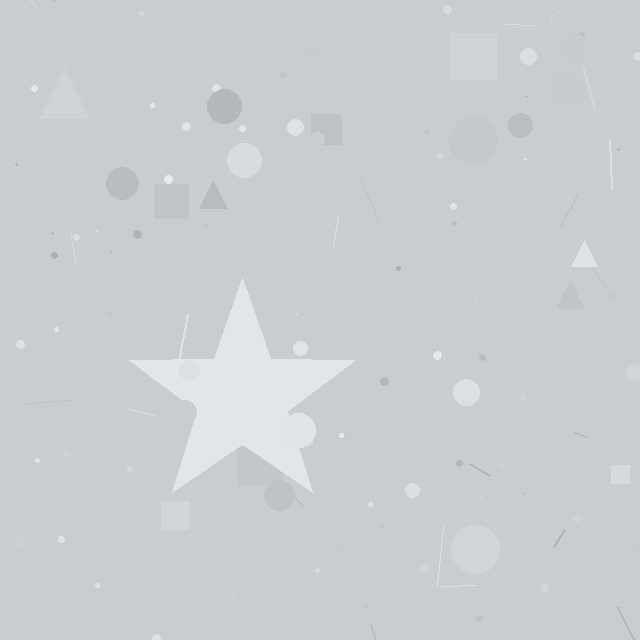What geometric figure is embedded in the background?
A star is embedded in the background.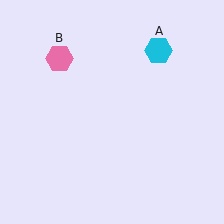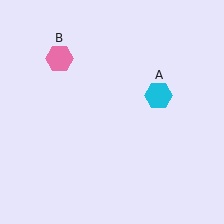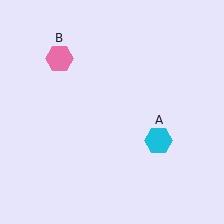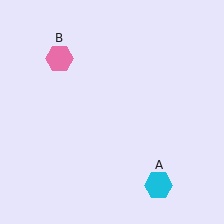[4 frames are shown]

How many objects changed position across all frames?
1 object changed position: cyan hexagon (object A).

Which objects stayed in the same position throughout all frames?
Pink hexagon (object B) remained stationary.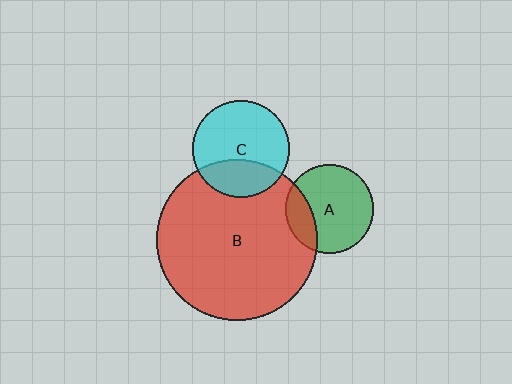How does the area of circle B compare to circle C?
Approximately 2.7 times.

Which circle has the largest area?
Circle B (red).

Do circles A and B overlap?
Yes.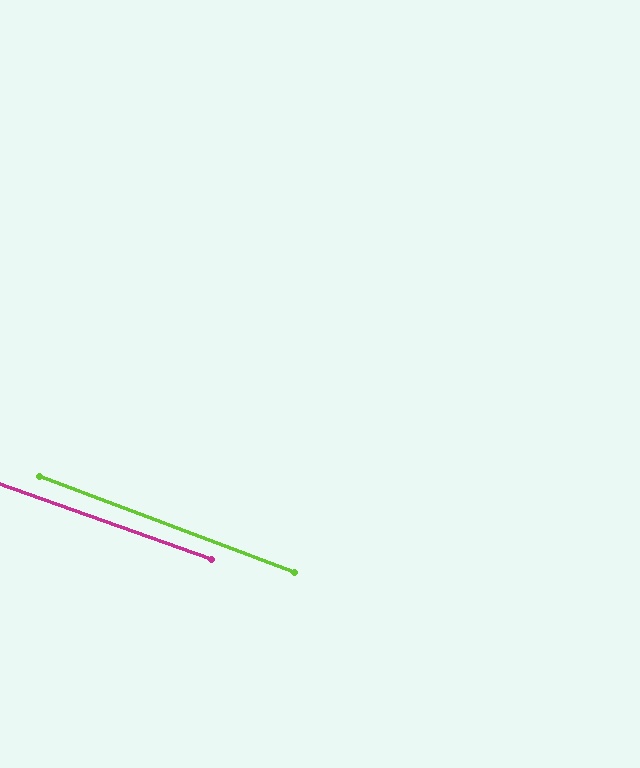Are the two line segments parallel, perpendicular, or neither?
Parallel — their directions differ by only 1.1°.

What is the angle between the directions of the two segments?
Approximately 1 degree.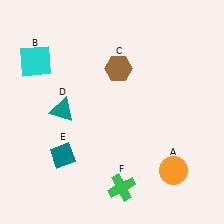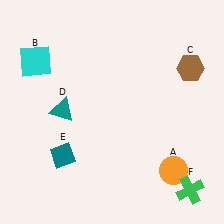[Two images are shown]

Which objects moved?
The objects that moved are: the brown hexagon (C), the green cross (F).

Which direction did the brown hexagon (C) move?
The brown hexagon (C) moved right.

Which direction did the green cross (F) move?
The green cross (F) moved right.